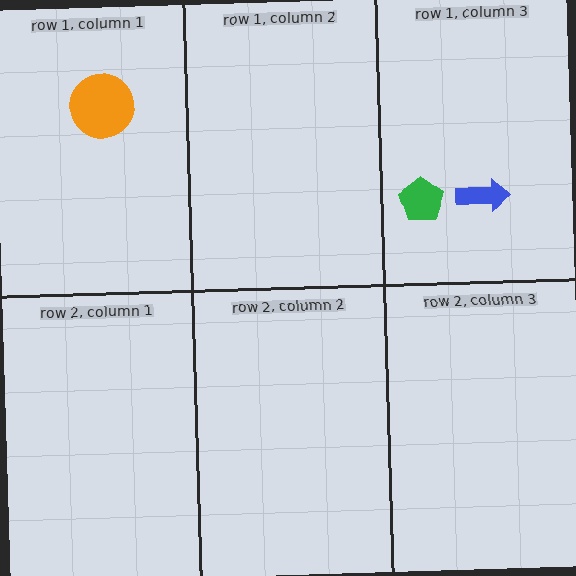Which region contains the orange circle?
The row 1, column 1 region.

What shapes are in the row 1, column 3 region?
The blue arrow, the green pentagon.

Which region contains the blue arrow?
The row 1, column 3 region.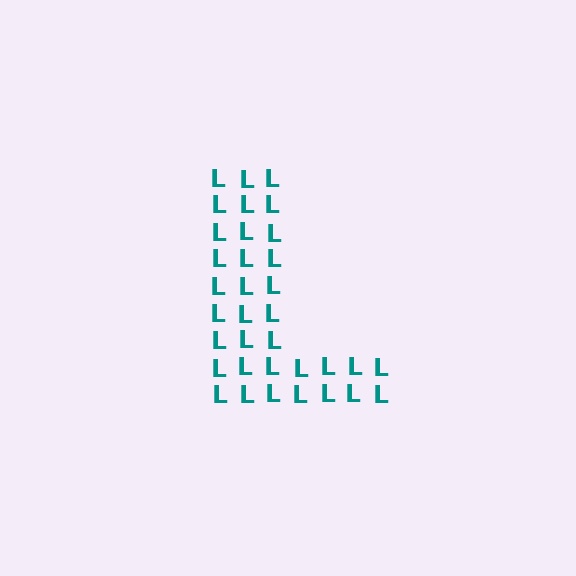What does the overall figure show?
The overall figure shows the letter L.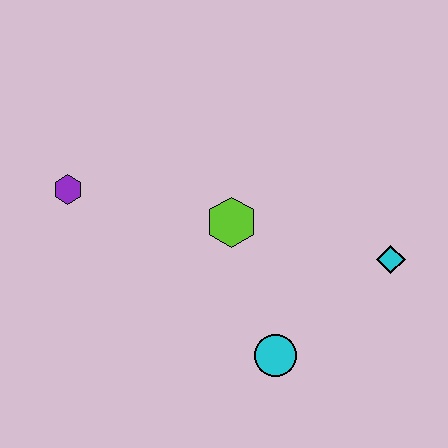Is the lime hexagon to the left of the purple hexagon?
No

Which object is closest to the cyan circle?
The lime hexagon is closest to the cyan circle.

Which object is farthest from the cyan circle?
The purple hexagon is farthest from the cyan circle.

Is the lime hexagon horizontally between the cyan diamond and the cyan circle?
No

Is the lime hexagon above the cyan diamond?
Yes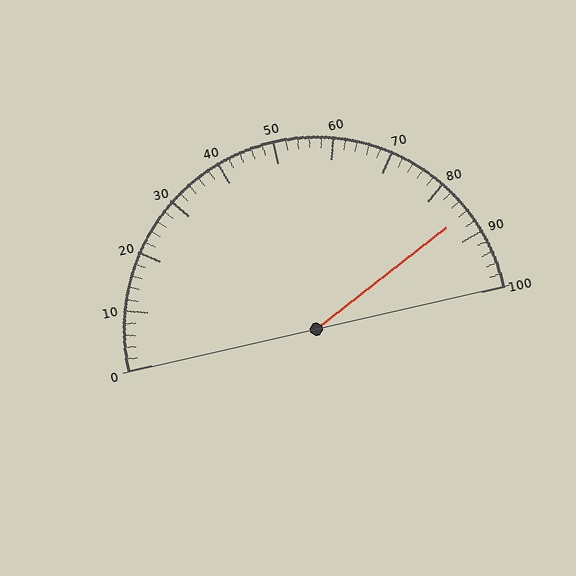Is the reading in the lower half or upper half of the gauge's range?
The reading is in the upper half of the range (0 to 100).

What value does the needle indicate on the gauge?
The needle indicates approximately 86.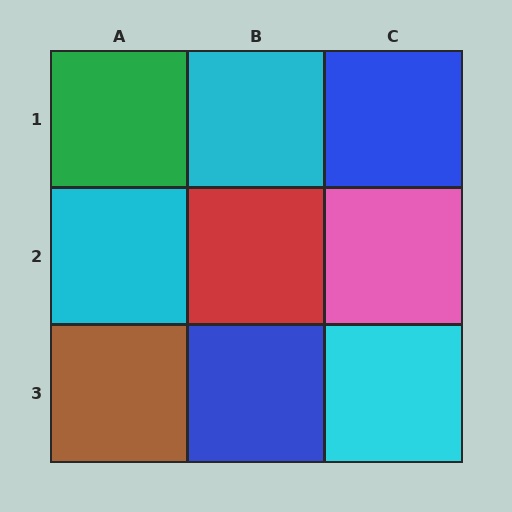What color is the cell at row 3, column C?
Cyan.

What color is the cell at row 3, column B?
Blue.